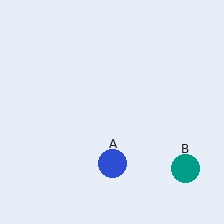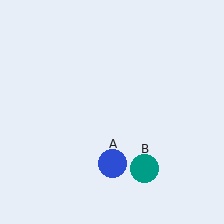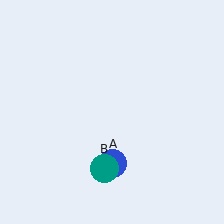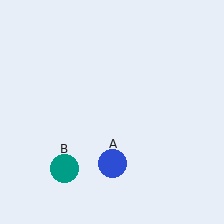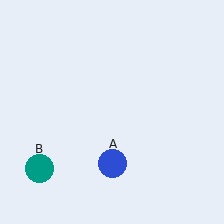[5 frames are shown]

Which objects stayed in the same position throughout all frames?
Blue circle (object A) remained stationary.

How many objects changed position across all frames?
1 object changed position: teal circle (object B).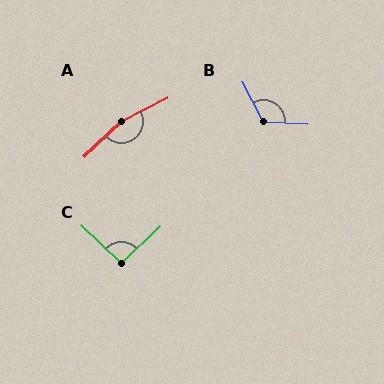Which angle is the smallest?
C, at approximately 93 degrees.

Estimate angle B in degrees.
Approximately 120 degrees.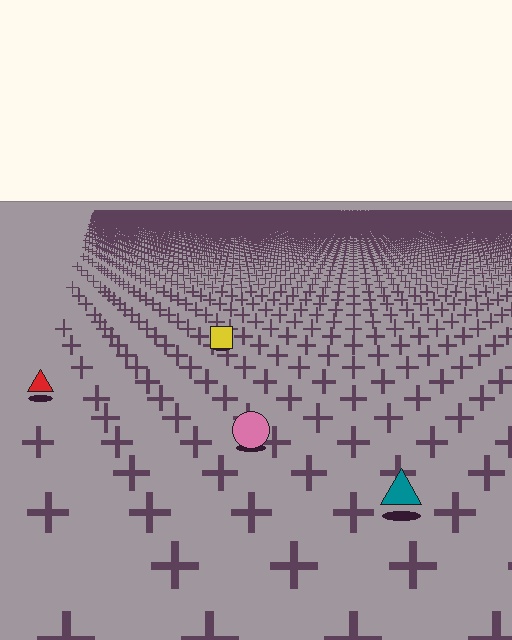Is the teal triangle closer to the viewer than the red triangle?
Yes. The teal triangle is closer — you can tell from the texture gradient: the ground texture is coarser near it.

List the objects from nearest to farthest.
From nearest to farthest: the teal triangle, the pink circle, the red triangle, the yellow square.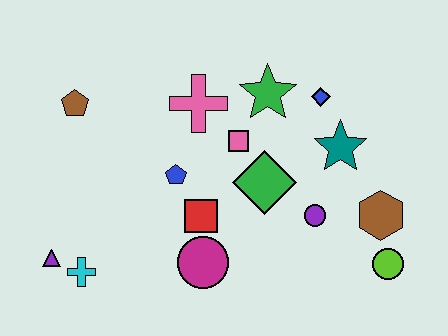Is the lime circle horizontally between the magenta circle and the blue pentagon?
No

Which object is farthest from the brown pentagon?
The lime circle is farthest from the brown pentagon.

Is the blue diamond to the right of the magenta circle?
Yes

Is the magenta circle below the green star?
Yes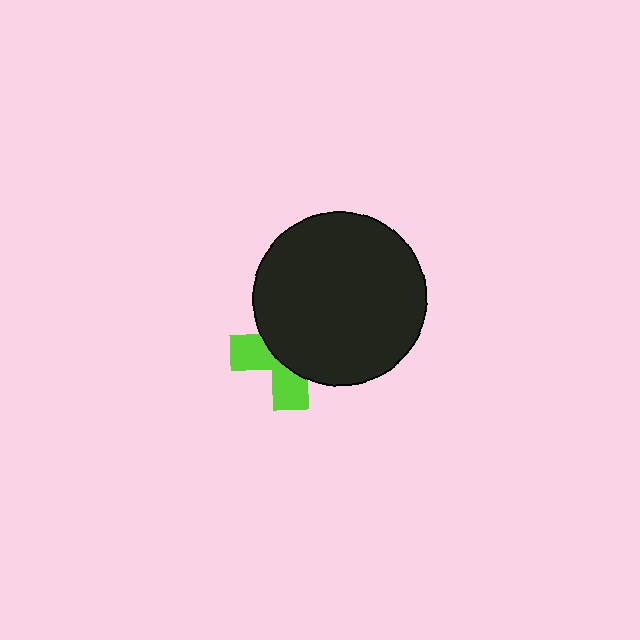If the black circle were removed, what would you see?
You would see the complete lime cross.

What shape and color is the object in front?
The object in front is a black circle.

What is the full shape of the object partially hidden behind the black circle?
The partially hidden object is a lime cross.